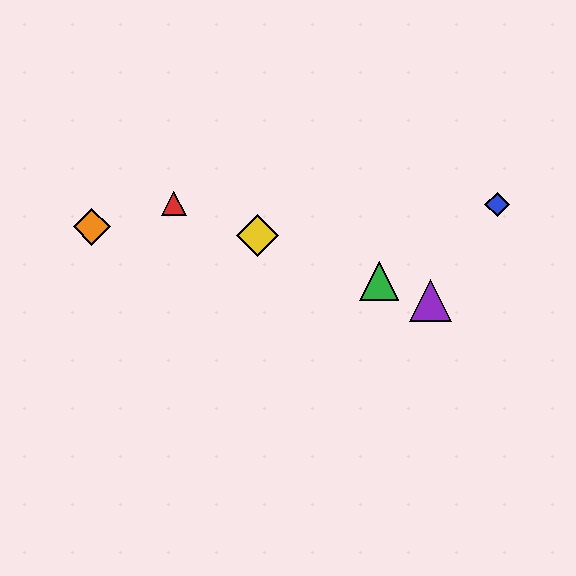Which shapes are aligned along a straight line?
The red triangle, the green triangle, the yellow diamond, the purple triangle are aligned along a straight line.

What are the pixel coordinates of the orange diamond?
The orange diamond is at (92, 227).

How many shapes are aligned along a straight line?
4 shapes (the red triangle, the green triangle, the yellow diamond, the purple triangle) are aligned along a straight line.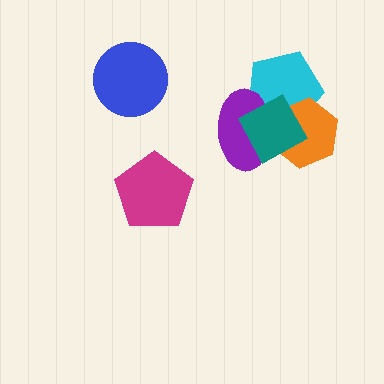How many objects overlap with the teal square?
3 objects overlap with the teal square.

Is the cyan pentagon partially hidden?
Yes, it is partially covered by another shape.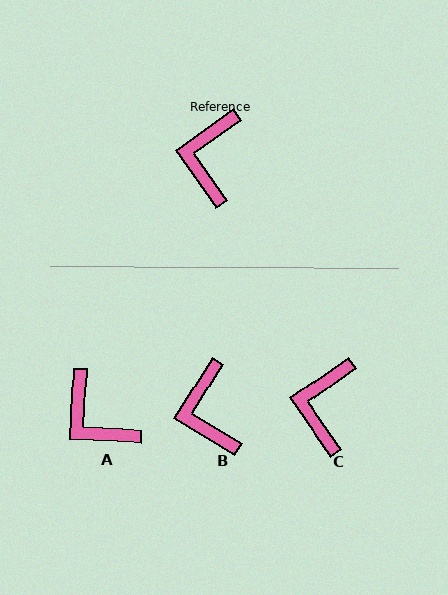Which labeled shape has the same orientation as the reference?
C.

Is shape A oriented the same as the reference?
No, it is off by about 52 degrees.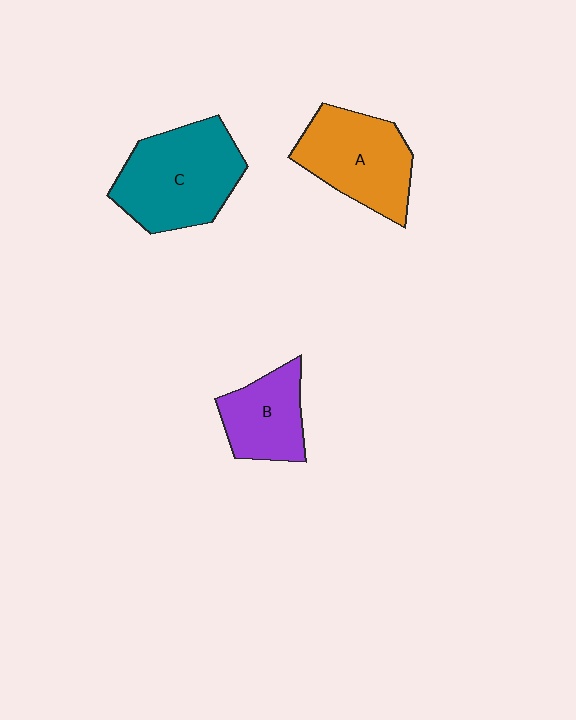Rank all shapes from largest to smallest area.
From largest to smallest: C (teal), A (orange), B (purple).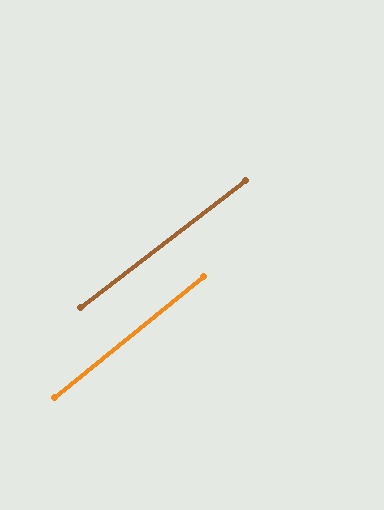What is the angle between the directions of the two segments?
Approximately 2 degrees.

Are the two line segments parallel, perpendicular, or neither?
Parallel — their directions differ by only 1.7°.